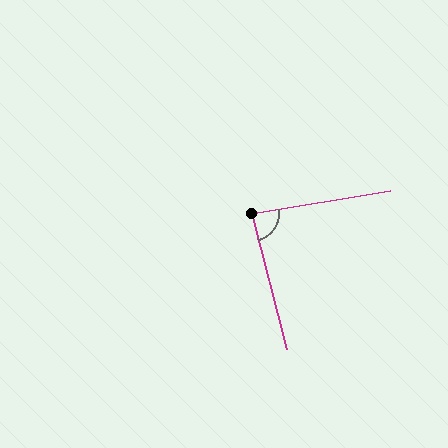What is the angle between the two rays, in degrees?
Approximately 85 degrees.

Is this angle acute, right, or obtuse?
It is approximately a right angle.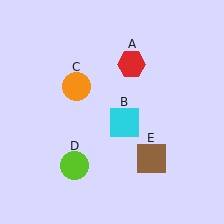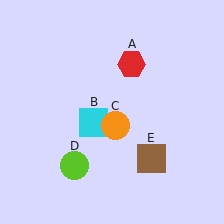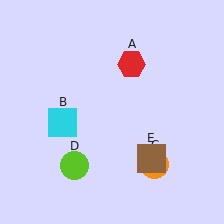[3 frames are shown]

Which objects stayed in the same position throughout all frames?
Red hexagon (object A) and lime circle (object D) and brown square (object E) remained stationary.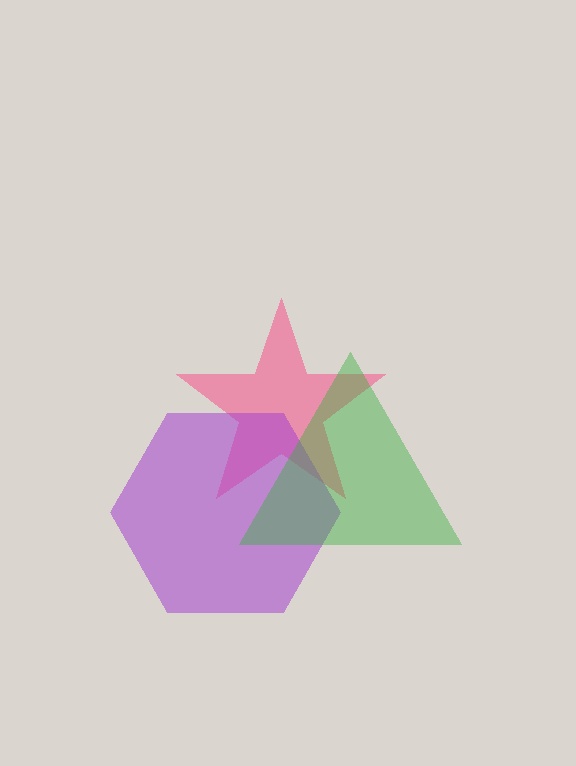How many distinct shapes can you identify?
There are 3 distinct shapes: a pink star, a purple hexagon, a green triangle.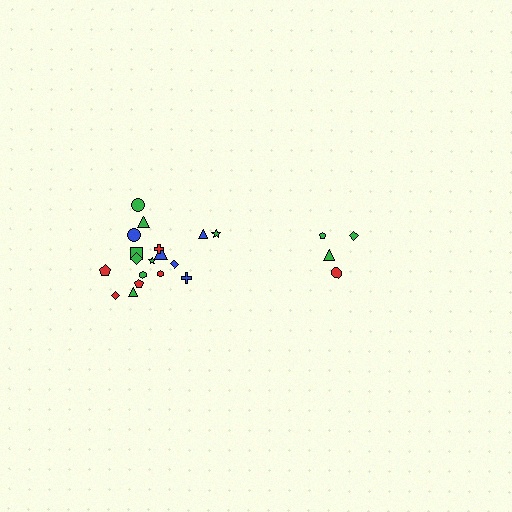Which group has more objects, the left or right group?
The left group.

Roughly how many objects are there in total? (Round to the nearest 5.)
Roughly 20 objects in total.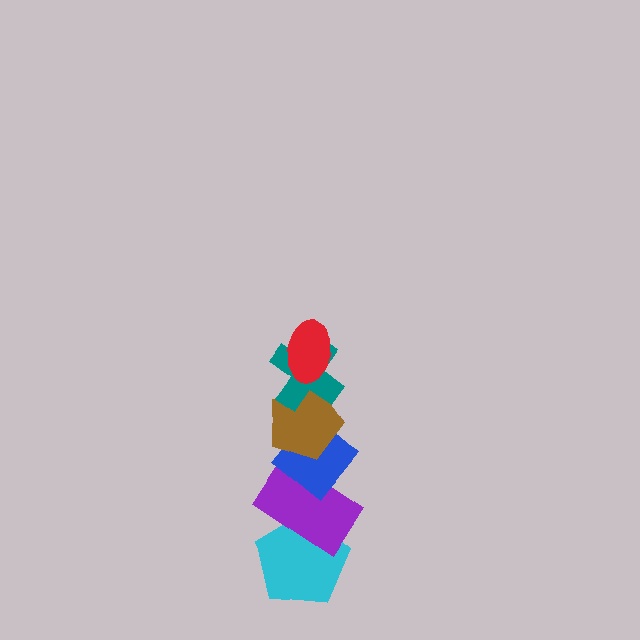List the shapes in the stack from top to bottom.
From top to bottom: the red ellipse, the teal cross, the brown pentagon, the blue diamond, the purple rectangle, the cyan pentagon.